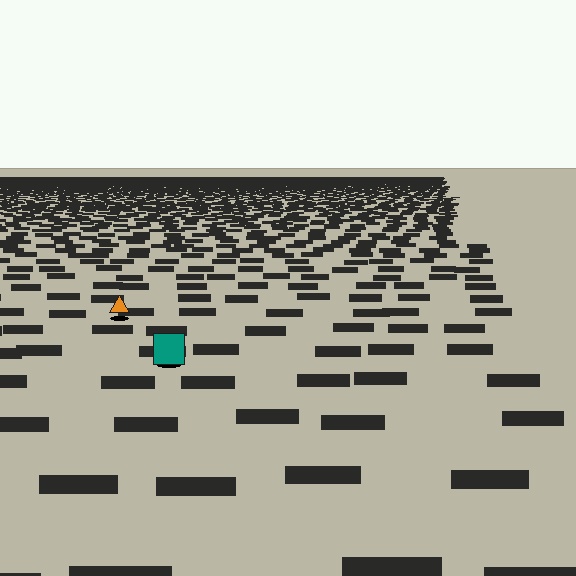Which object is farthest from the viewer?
The orange triangle is farthest from the viewer. It appears smaller and the ground texture around it is denser.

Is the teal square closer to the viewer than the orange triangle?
Yes. The teal square is closer — you can tell from the texture gradient: the ground texture is coarser near it.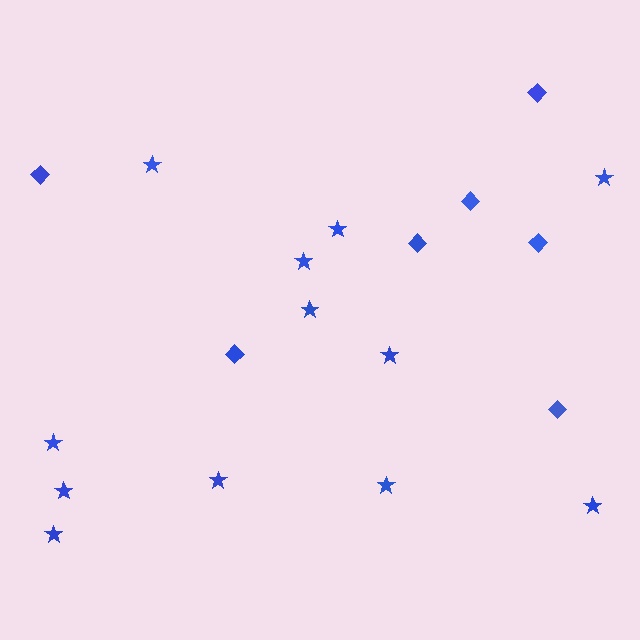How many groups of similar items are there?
There are 2 groups: one group of stars (12) and one group of diamonds (7).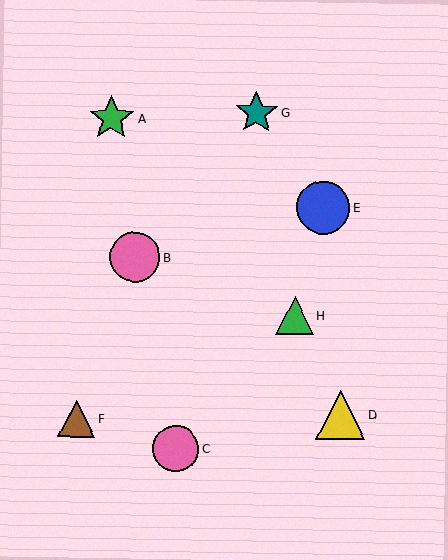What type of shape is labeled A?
Shape A is a green star.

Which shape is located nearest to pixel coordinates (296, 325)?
The green triangle (labeled H) at (295, 316) is nearest to that location.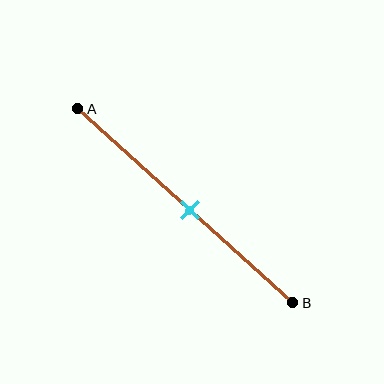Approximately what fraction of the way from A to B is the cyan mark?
The cyan mark is approximately 50% of the way from A to B.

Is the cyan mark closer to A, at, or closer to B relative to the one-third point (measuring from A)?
The cyan mark is closer to point B than the one-third point of segment AB.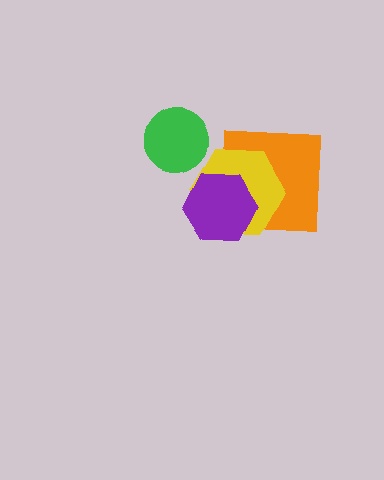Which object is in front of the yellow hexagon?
The purple hexagon is in front of the yellow hexagon.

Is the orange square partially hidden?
Yes, it is partially covered by another shape.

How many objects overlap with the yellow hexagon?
2 objects overlap with the yellow hexagon.